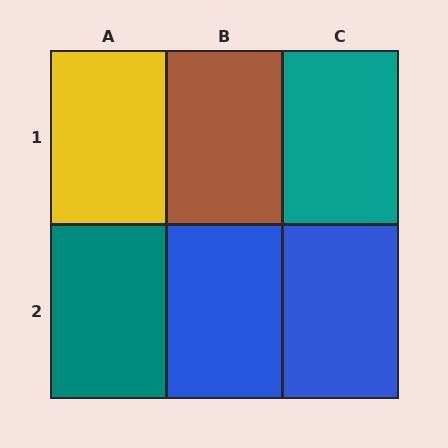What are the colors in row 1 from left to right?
Yellow, brown, teal.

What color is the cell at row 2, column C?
Blue.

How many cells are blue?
2 cells are blue.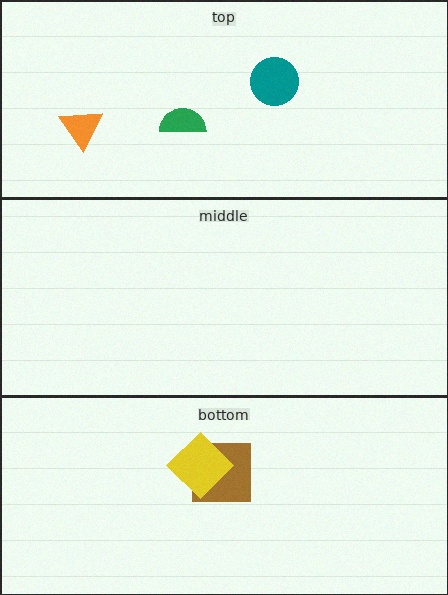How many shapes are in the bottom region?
2.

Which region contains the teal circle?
The top region.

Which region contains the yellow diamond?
The bottom region.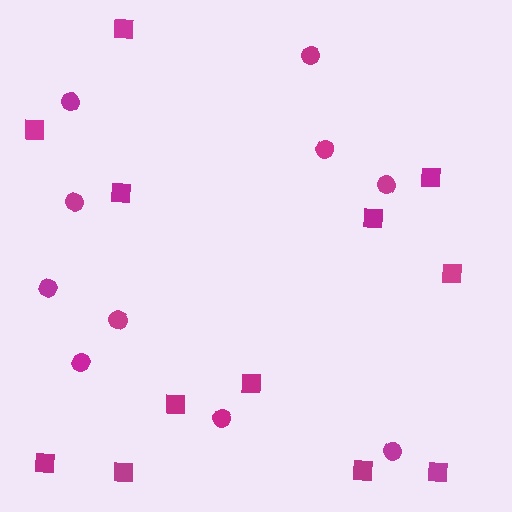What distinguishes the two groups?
There are 2 groups: one group of circles (10) and one group of squares (12).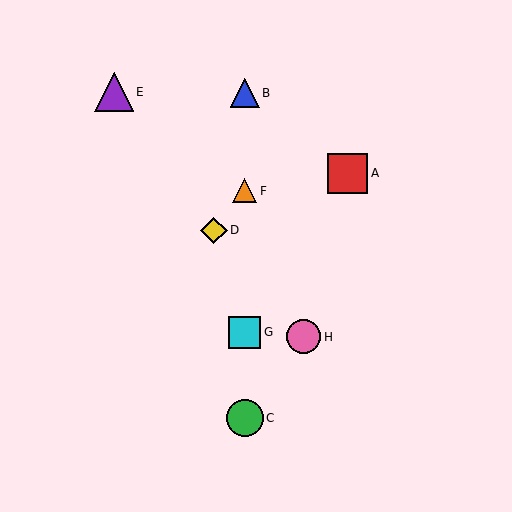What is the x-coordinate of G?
Object G is at x≈245.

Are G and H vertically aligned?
No, G is at x≈245 and H is at x≈303.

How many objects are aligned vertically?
4 objects (B, C, F, G) are aligned vertically.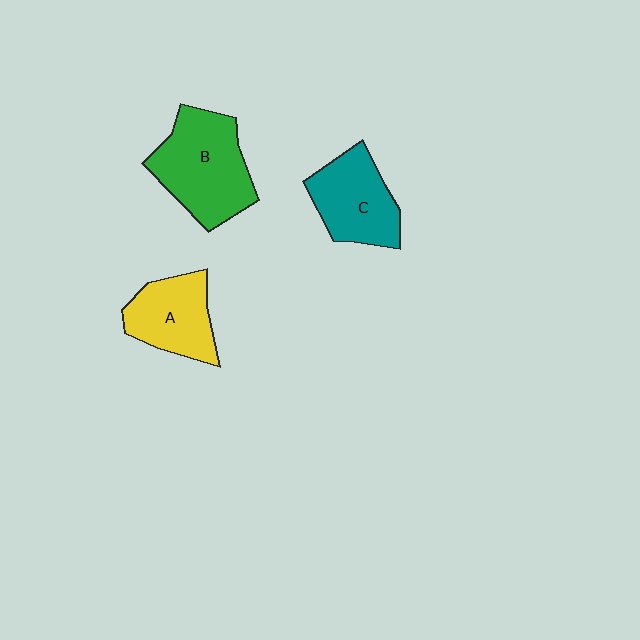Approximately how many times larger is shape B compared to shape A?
Approximately 1.4 times.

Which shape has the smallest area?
Shape A (yellow).